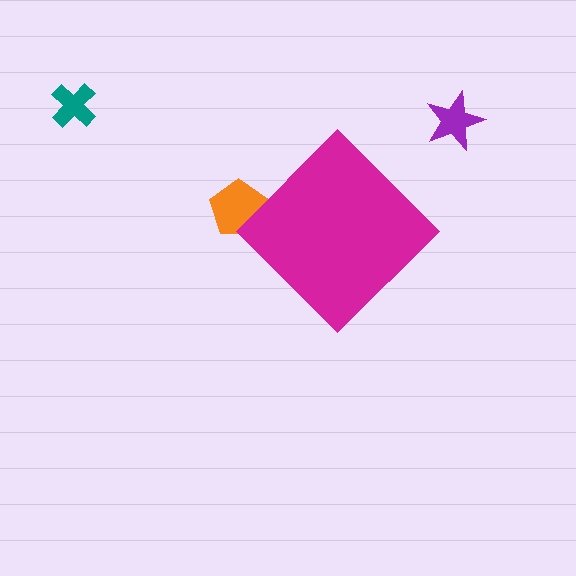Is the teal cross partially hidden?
No, the teal cross is fully visible.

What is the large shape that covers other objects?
A magenta diamond.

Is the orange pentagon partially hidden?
Yes, the orange pentagon is partially hidden behind the magenta diamond.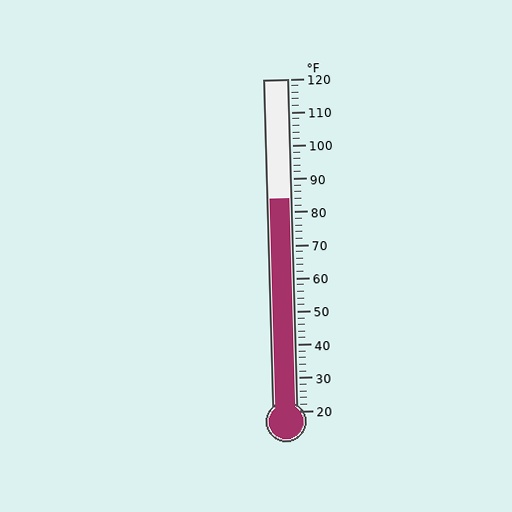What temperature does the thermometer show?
The thermometer shows approximately 84°F.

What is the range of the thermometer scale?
The thermometer scale ranges from 20°F to 120°F.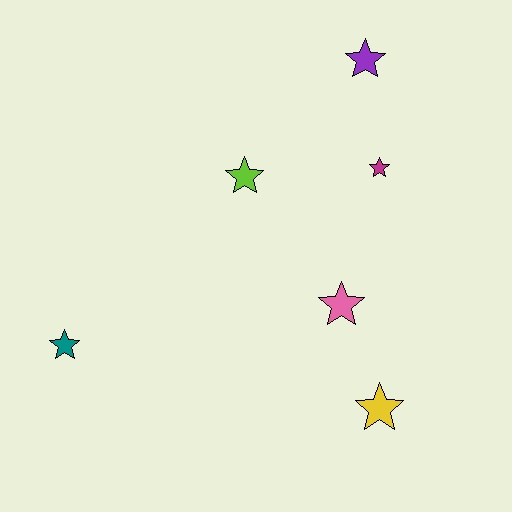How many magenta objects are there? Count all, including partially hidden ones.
There is 1 magenta object.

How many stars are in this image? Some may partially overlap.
There are 6 stars.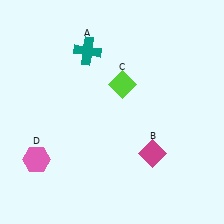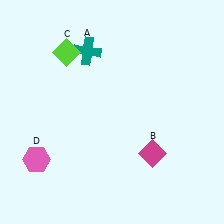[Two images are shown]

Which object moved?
The lime diamond (C) moved left.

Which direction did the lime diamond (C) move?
The lime diamond (C) moved left.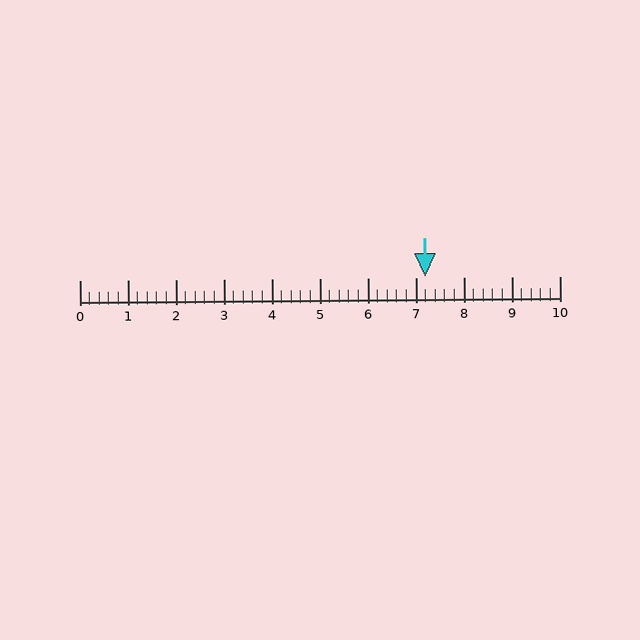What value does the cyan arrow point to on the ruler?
The cyan arrow points to approximately 7.2.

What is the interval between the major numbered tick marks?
The major tick marks are spaced 1 units apart.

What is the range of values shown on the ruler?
The ruler shows values from 0 to 10.